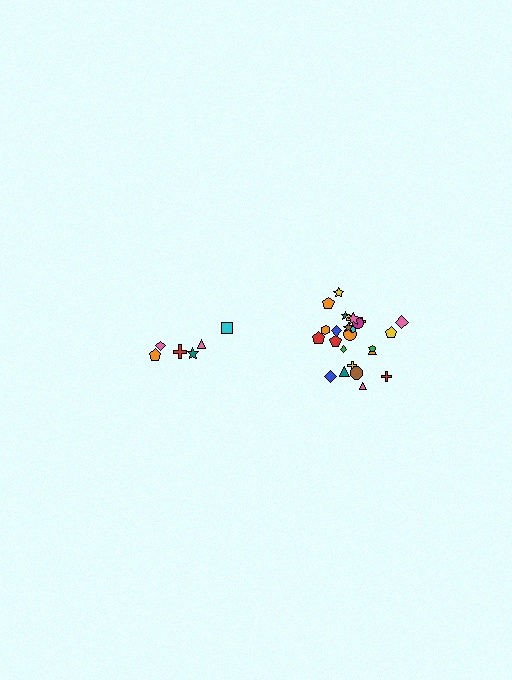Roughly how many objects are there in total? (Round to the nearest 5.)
Roughly 30 objects in total.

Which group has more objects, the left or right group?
The right group.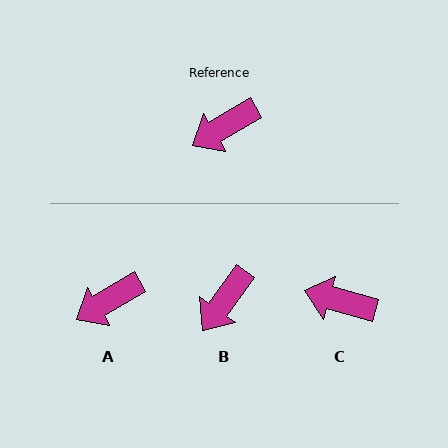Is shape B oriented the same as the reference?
No, it is off by about 23 degrees.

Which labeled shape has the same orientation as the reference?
A.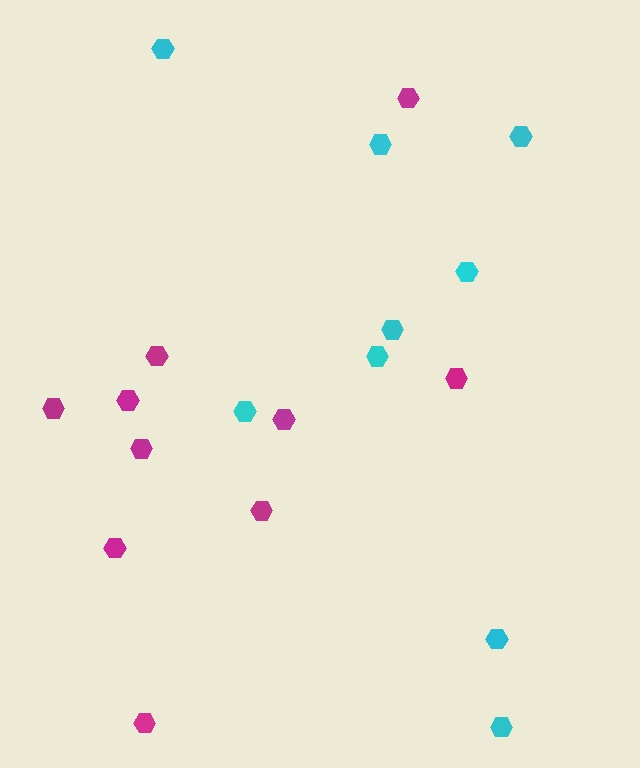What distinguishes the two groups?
There are 2 groups: one group of magenta hexagons (10) and one group of cyan hexagons (9).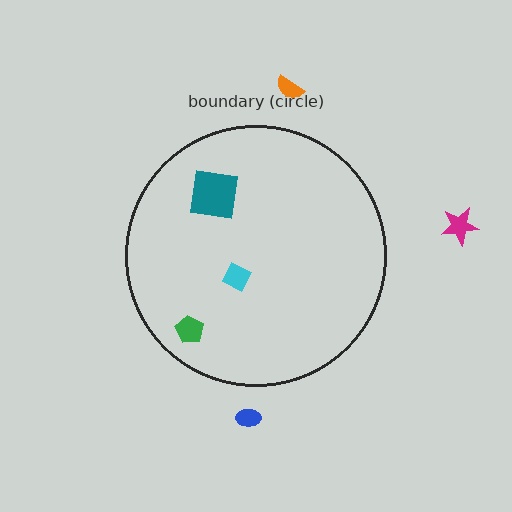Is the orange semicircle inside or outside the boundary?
Outside.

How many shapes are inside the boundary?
3 inside, 3 outside.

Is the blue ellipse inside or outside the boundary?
Outside.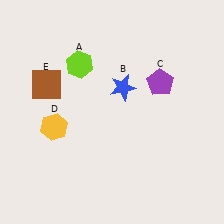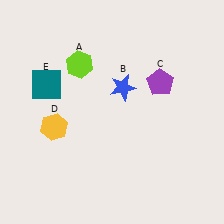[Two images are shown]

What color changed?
The square (E) changed from brown in Image 1 to teal in Image 2.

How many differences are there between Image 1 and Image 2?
There is 1 difference between the two images.